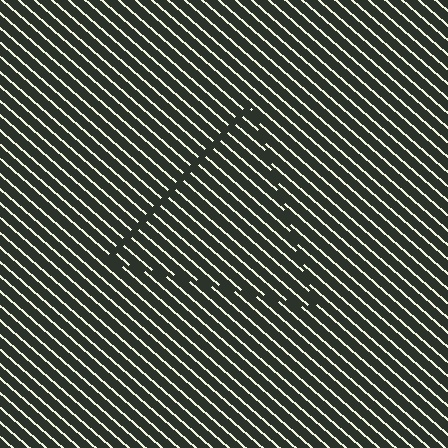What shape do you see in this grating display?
An illusory triangle. The interior of the shape contains the same grating, shifted by half a period — the contour is defined by the phase discontinuity where line-ends from the inner and outer gratings abut.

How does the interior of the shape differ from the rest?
The interior of the shape contains the same grating, shifted by half a period — the contour is defined by the phase discontinuity where line-ends from the inner and outer gratings abut.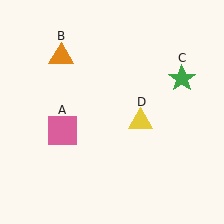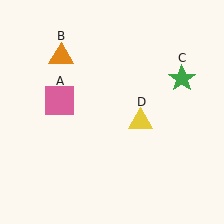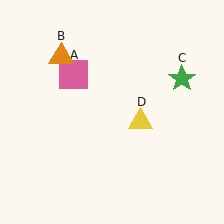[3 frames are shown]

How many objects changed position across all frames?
1 object changed position: pink square (object A).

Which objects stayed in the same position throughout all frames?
Orange triangle (object B) and green star (object C) and yellow triangle (object D) remained stationary.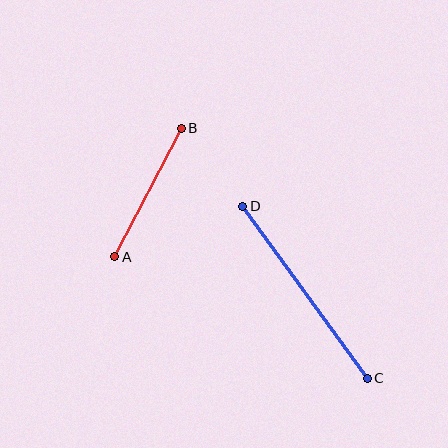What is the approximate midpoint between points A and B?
The midpoint is at approximately (148, 192) pixels.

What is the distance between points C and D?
The distance is approximately 212 pixels.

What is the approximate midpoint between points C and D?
The midpoint is at approximately (305, 292) pixels.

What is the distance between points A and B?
The distance is approximately 145 pixels.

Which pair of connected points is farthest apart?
Points C and D are farthest apart.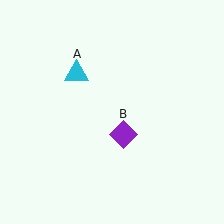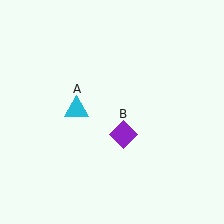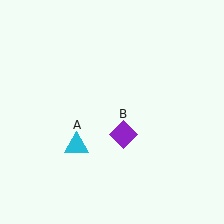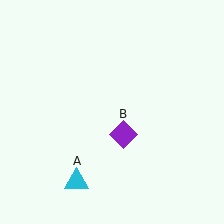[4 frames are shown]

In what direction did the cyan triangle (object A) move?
The cyan triangle (object A) moved down.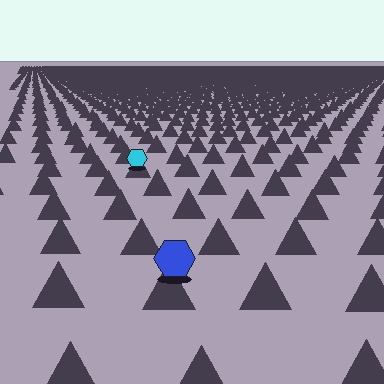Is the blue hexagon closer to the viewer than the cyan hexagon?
Yes. The blue hexagon is closer — you can tell from the texture gradient: the ground texture is coarser near it.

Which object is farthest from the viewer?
The cyan hexagon is farthest from the viewer. It appears smaller and the ground texture around it is denser.